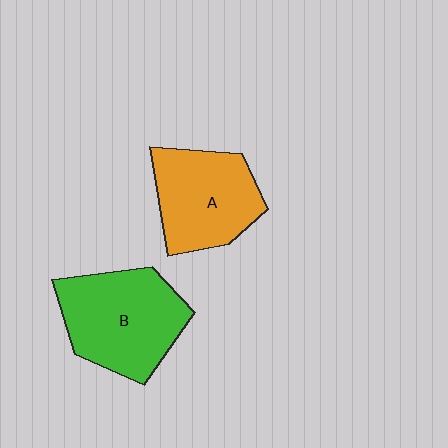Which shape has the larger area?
Shape B (green).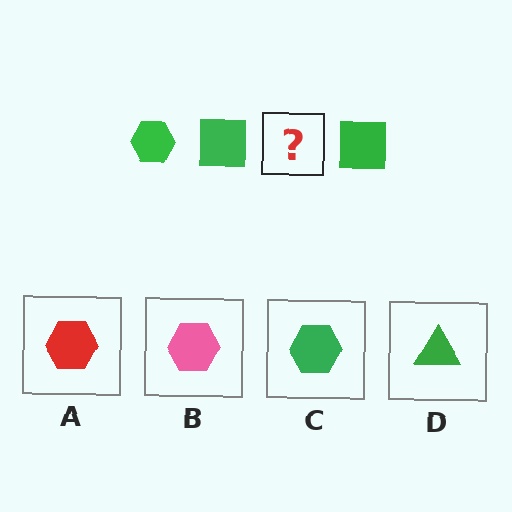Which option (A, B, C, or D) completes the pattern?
C.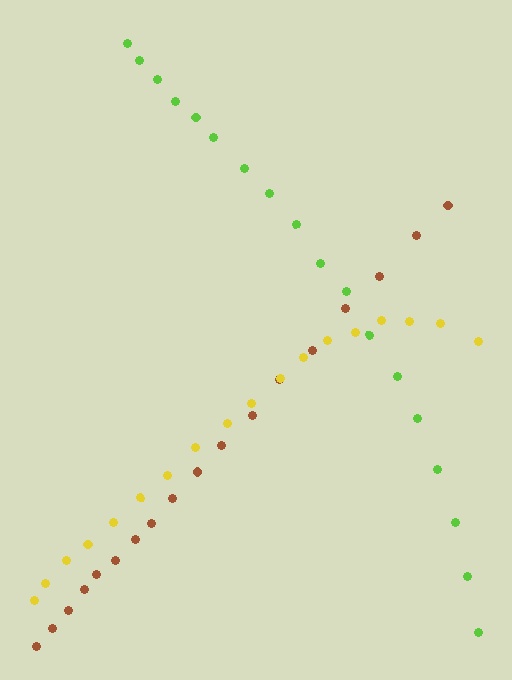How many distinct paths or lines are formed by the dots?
There are 3 distinct paths.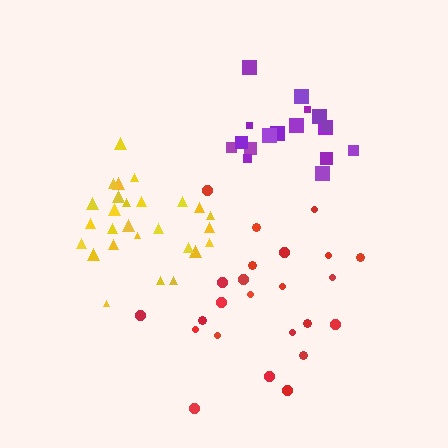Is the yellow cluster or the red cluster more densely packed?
Yellow.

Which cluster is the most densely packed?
Yellow.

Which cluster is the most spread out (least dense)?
Red.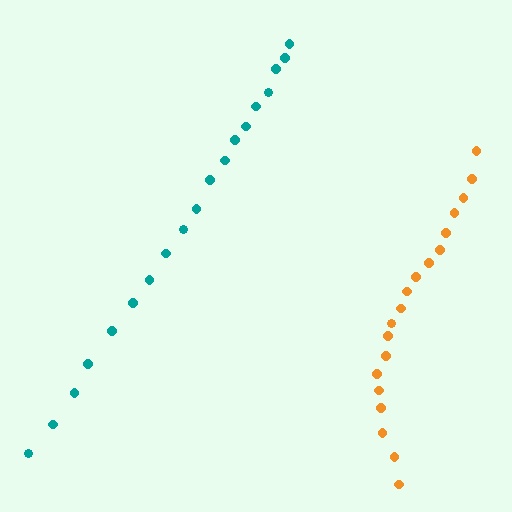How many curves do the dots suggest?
There are 2 distinct paths.